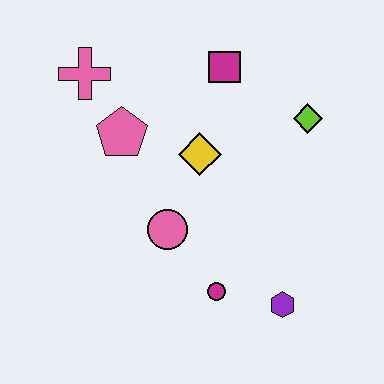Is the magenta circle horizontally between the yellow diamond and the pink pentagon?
No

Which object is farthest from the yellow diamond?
The purple hexagon is farthest from the yellow diamond.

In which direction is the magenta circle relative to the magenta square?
The magenta circle is below the magenta square.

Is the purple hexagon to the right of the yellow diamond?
Yes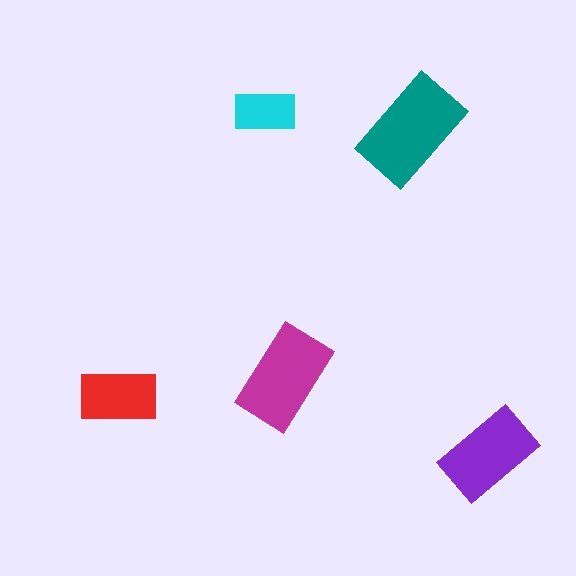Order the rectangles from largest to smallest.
the teal one, the magenta one, the purple one, the red one, the cyan one.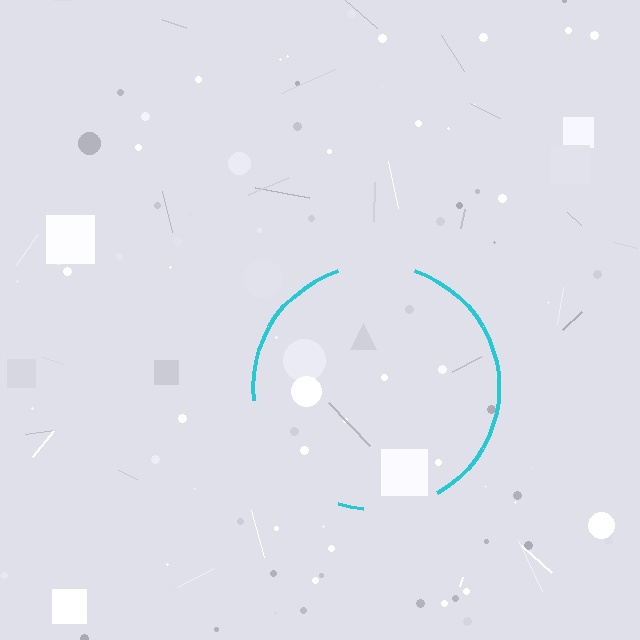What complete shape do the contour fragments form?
The contour fragments form a circle.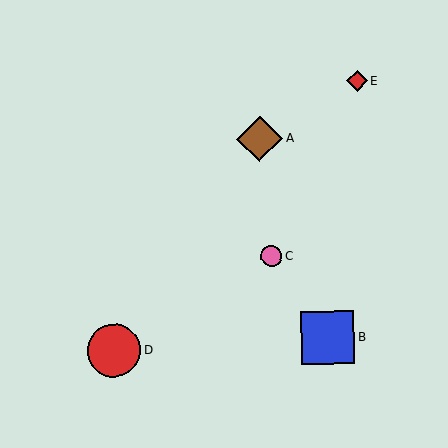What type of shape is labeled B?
Shape B is a blue square.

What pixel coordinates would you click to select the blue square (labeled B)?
Click at (328, 337) to select the blue square B.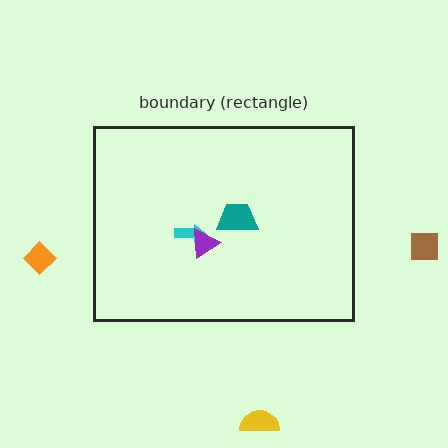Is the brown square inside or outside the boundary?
Outside.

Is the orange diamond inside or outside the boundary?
Outside.